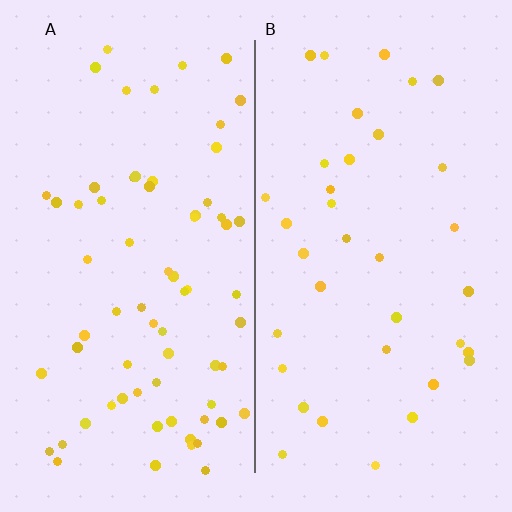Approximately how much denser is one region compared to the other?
Approximately 1.9× — region A over region B.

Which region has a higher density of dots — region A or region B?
A (the left).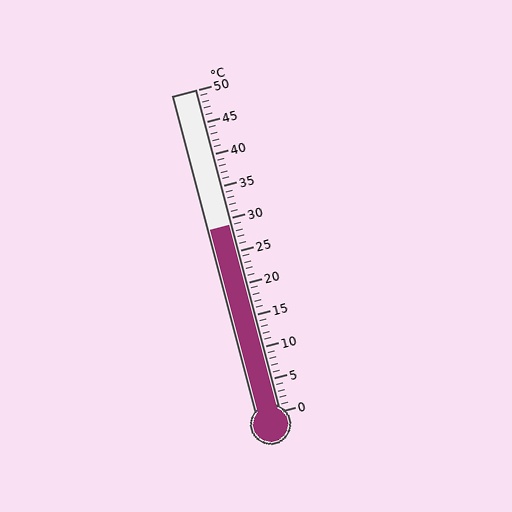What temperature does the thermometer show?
The thermometer shows approximately 29°C.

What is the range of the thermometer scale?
The thermometer scale ranges from 0°C to 50°C.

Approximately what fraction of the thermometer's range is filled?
The thermometer is filled to approximately 60% of its range.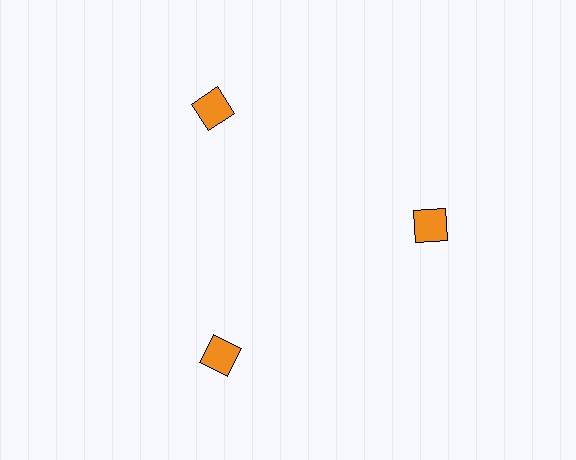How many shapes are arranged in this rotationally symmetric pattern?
There are 3 shapes, arranged in 3 groups of 1.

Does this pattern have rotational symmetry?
Yes, this pattern has 3-fold rotational symmetry. It looks the same after rotating 120 degrees around the center.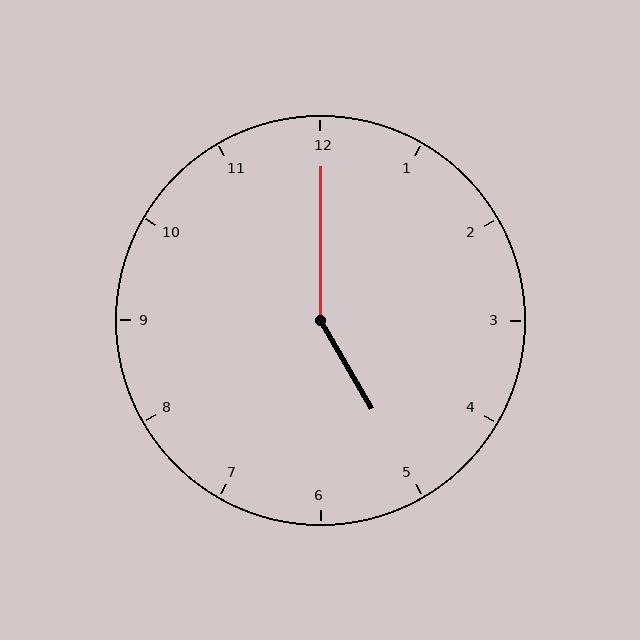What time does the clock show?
5:00.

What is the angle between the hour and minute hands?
Approximately 150 degrees.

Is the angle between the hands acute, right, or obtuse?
It is obtuse.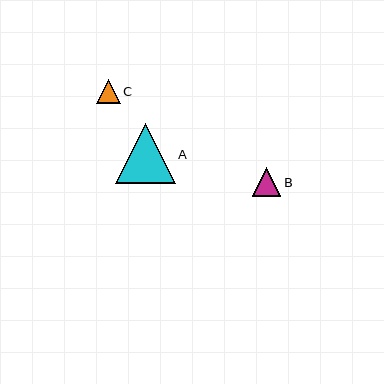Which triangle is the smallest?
Triangle C is the smallest with a size of approximately 24 pixels.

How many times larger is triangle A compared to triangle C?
Triangle A is approximately 2.5 times the size of triangle C.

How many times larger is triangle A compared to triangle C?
Triangle A is approximately 2.5 times the size of triangle C.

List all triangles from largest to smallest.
From largest to smallest: A, B, C.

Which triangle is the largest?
Triangle A is the largest with a size of approximately 60 pixels.